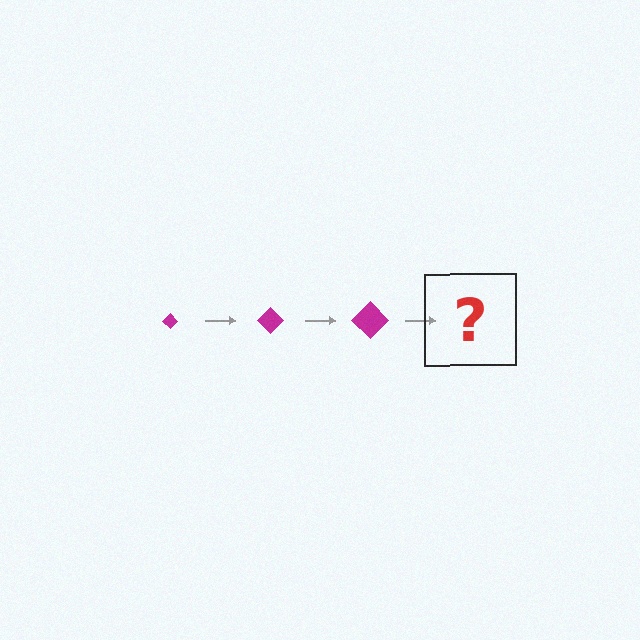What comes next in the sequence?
The next element should be a magenta diamond, larger than the previous one.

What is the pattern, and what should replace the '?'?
The pattern is that the diamond gets progressively larger each step. The '?' should be a magenta diamond, larger than the previous one.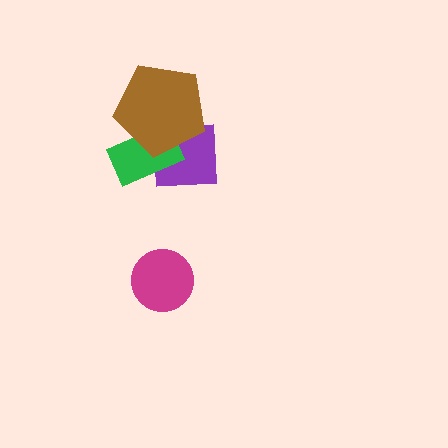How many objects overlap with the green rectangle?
2 objects overlap with the green rectangle.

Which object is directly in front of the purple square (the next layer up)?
The green rectangle is directly in front of the purple square.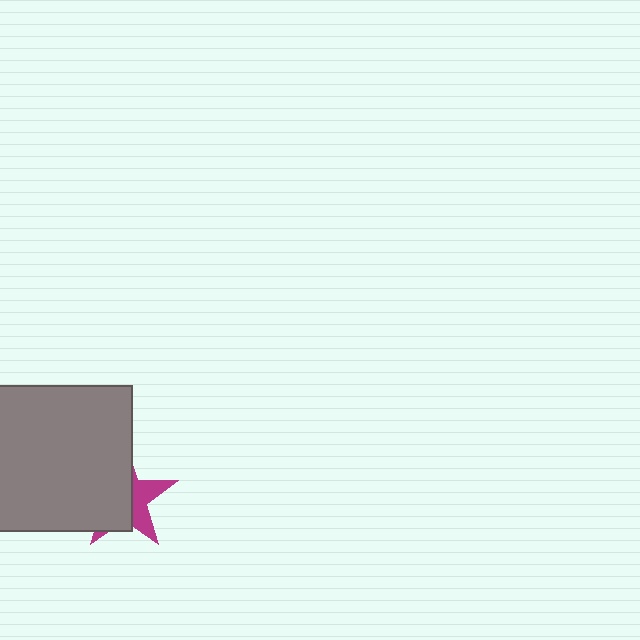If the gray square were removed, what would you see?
You would see the complete magenta star.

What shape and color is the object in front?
The object in front is a gray square.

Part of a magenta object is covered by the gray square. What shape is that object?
It is a star.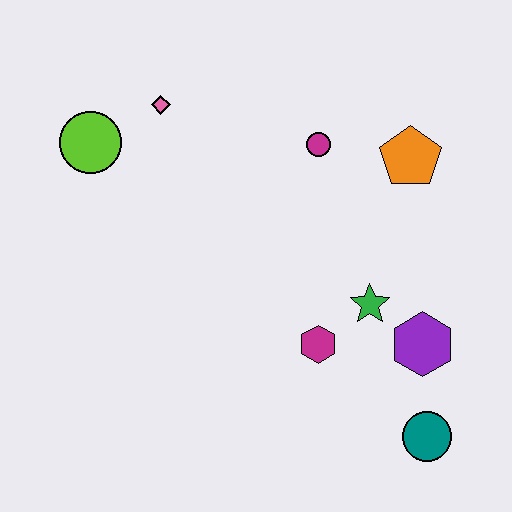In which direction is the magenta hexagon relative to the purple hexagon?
The magenta hexagon is to the left of the purple hexagon.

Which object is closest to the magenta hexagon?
The green star is closest to the magenta hexagon.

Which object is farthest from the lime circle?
The teal circle is farthest from the lime circle.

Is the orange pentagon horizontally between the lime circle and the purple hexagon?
Yes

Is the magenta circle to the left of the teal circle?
Yes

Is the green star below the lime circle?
Yes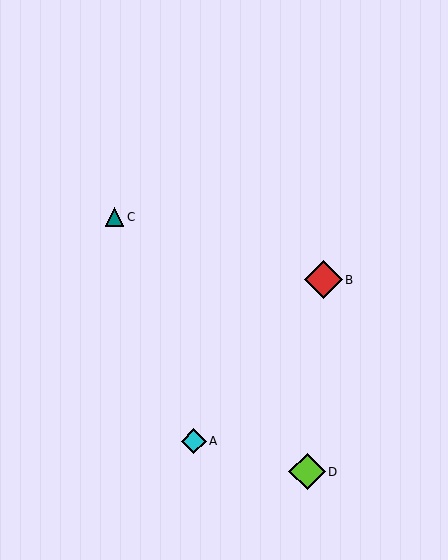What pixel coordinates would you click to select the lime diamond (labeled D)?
Click at (307, 472) to select the lime diamond D.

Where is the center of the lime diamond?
The center of the lime diamond is at (307, 472).